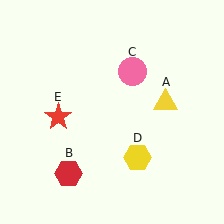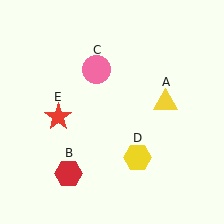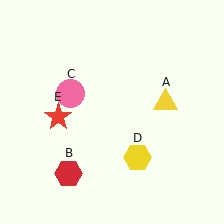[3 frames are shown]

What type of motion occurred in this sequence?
The pink circle (object C) rotated counterclockwise around the center of the scene.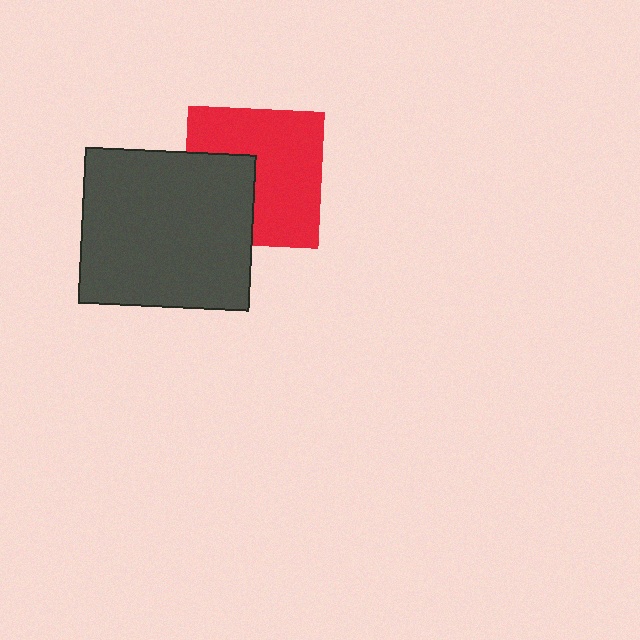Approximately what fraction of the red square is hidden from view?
Roughly 35% of the red square is hidden behind the dark gray rectangle.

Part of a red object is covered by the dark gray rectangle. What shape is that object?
It is a square.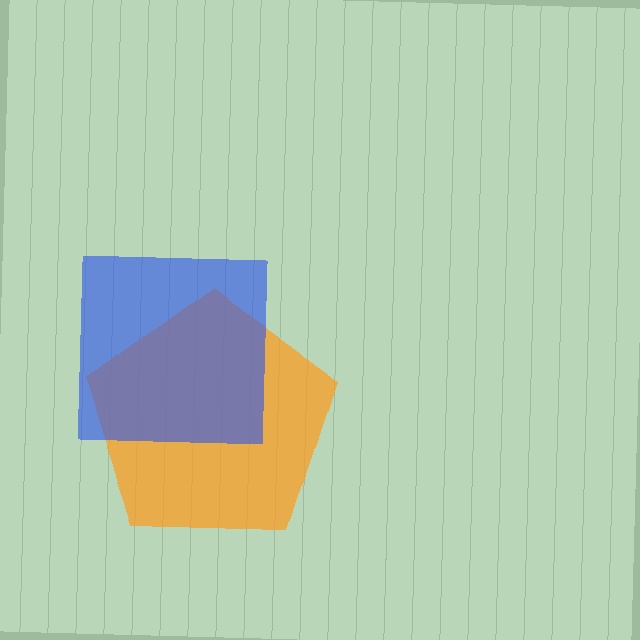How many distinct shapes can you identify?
There are 2 distinct shapes: an orange pentagon, a blue square.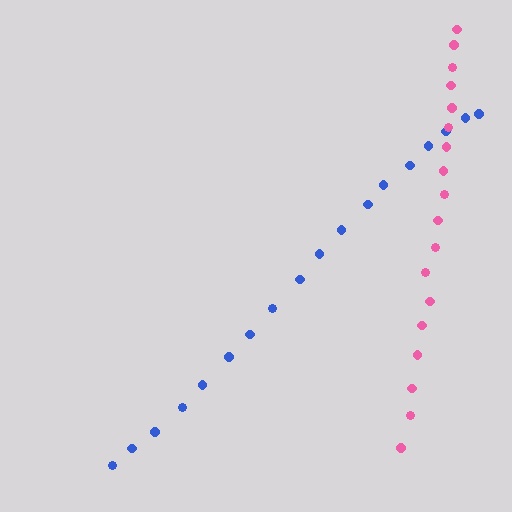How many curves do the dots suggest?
There are 2 distinct paths.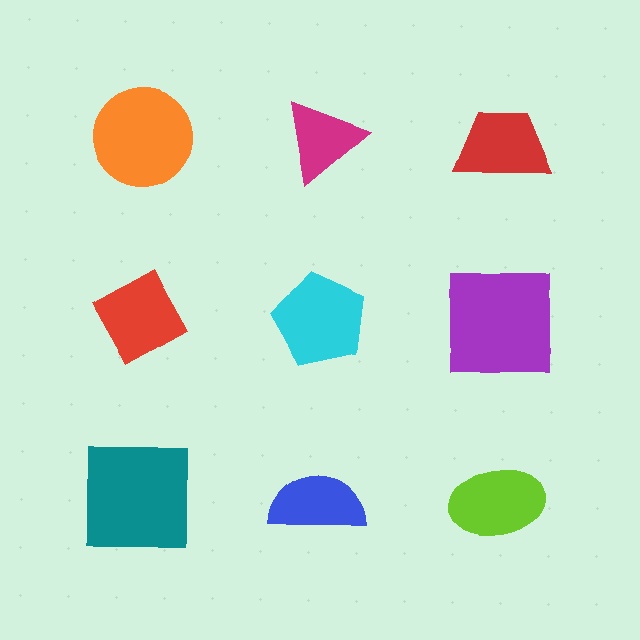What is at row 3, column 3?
A lime ellipse.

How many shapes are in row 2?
3 shapes.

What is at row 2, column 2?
A cyan pentagon.